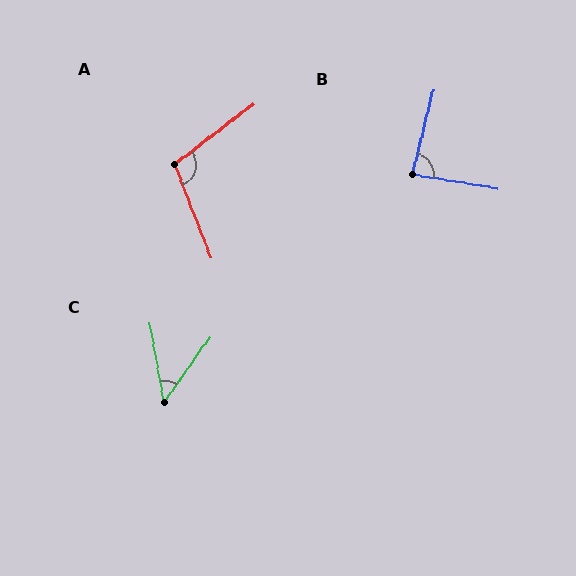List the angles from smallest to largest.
C (46°), B (85°), A (105°).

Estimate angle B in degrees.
Approximately 85 degrees.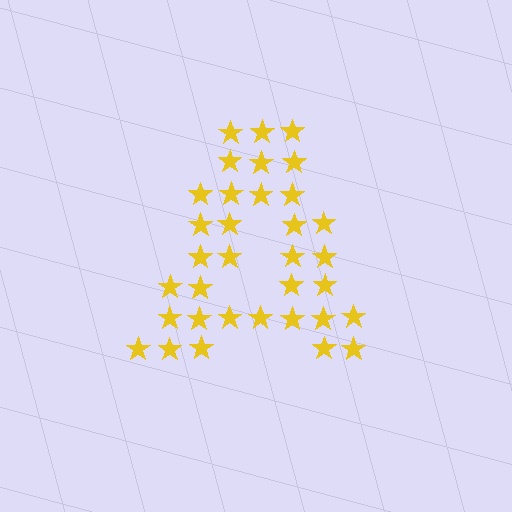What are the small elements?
The small elements are stars.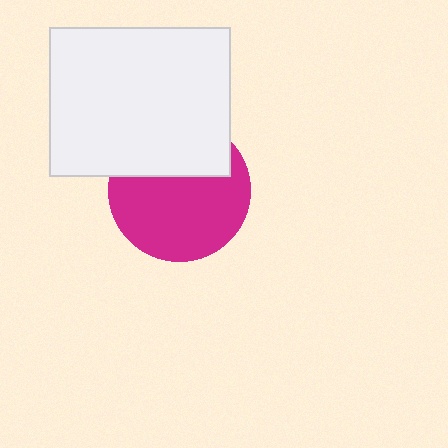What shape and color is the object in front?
The object in front is a white rectangle.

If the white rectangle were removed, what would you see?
You would see the complete magenta circle.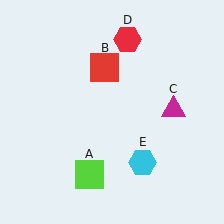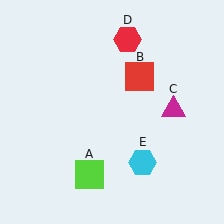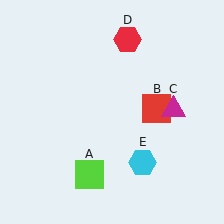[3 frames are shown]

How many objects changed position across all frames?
1 object changed position: red square (object B).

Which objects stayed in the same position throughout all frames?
Lime square (object A) and magenta triangle (object C) and red hexagon (object D) and cyan hexagon (object E) remained stationary.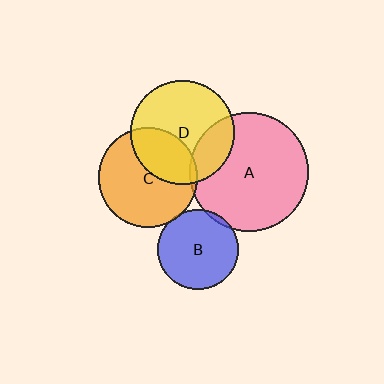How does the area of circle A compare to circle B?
Approximately 2.2 times.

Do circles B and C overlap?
Yes.